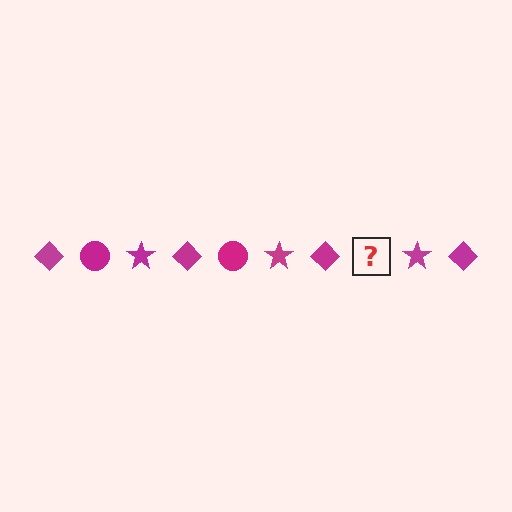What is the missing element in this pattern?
The missing element is a magenta circle.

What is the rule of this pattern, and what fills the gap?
The rule is that the pattern cycles through diamond, circle, star shapes in magenta. The gap should be filled with a magenta circle.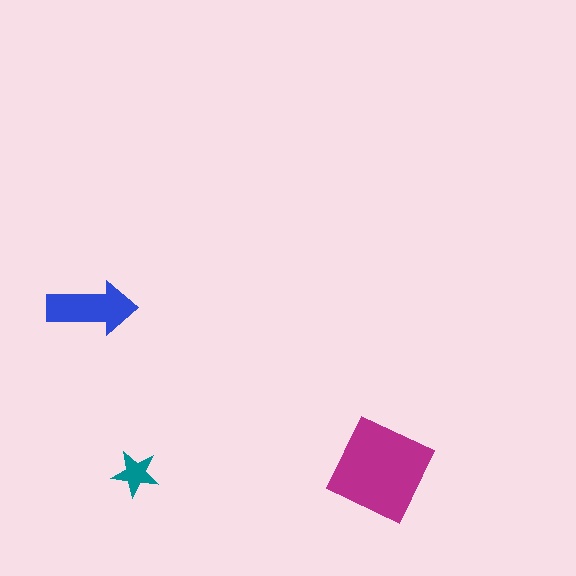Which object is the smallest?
The teal star.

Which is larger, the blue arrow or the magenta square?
The magenta square.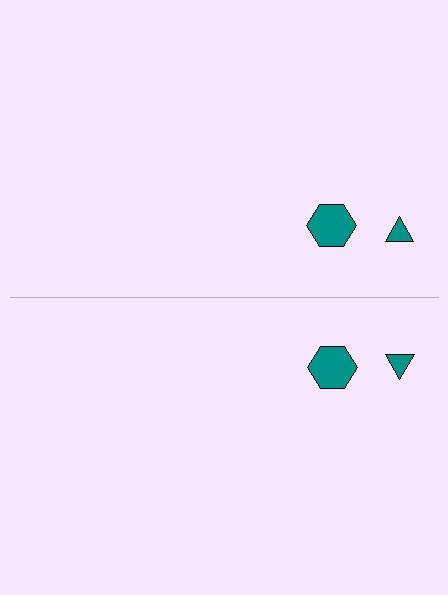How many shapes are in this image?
There are 4 shapes in this image.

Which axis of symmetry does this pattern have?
The pattern has a horizontal axis of symmetry running through the center of the image.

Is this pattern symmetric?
Yes, this pattern has bilateral (reflection) symmetry.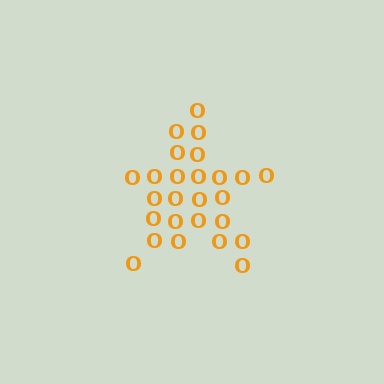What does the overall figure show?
The overall figure shows a star.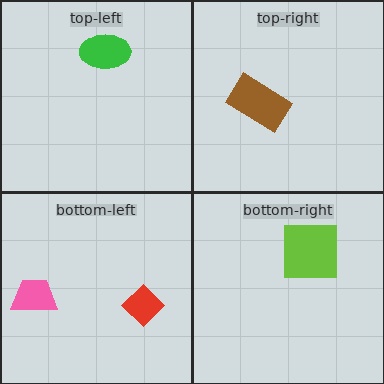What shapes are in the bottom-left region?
The red diamond, the pink trapezoid.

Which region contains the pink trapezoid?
The bottom-left region.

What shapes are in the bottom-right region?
The lime square.